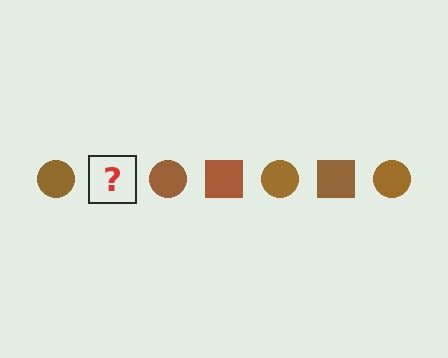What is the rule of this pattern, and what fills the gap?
The rule is that the pattern cycles through circle, square shapes in brown. The gap should be filled with a brown square.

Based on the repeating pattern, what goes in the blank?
The blank should be a brown square.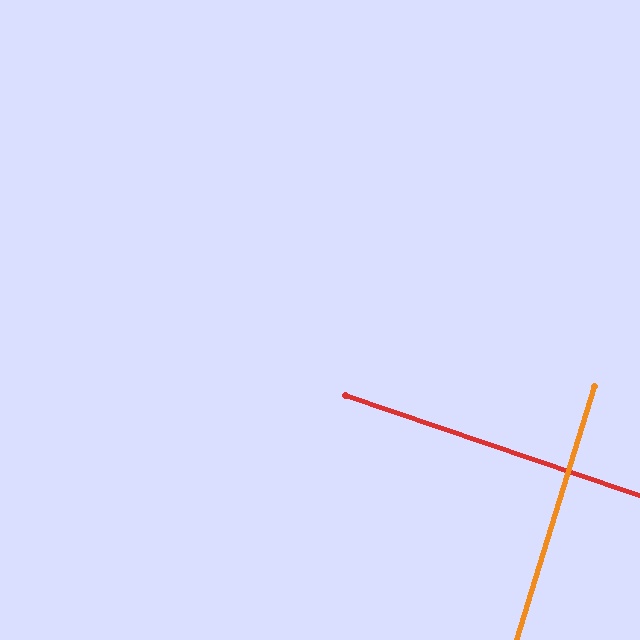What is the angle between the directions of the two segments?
Approximately 88 degrees.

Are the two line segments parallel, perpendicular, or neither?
Perpendicular — they meet at approximately 88°.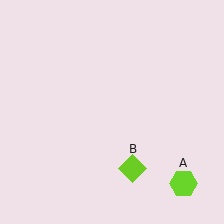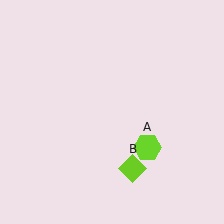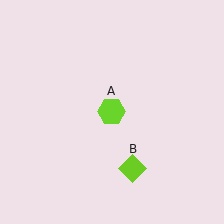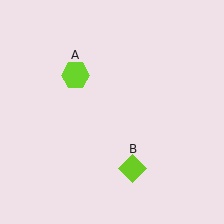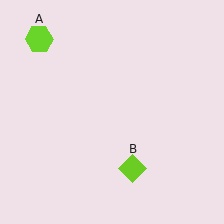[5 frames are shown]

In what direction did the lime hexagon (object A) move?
The lime hexagon (object A) moved up and to the left.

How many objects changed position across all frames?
1 object changed position: lime hexagon (object A).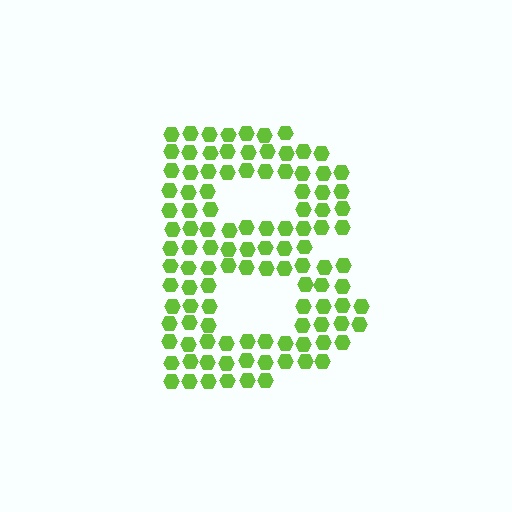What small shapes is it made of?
It is made of small hexagons.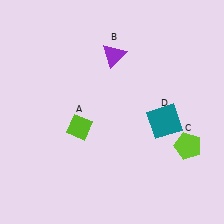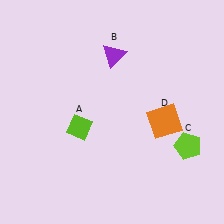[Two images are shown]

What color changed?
The square (D) changed from teal in Image 1 to orange in Image 2.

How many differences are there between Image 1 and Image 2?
There is 1 difference between the two images.